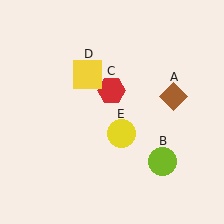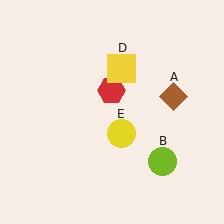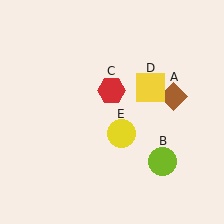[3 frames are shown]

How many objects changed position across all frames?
1 object changed position: yellow square (object D).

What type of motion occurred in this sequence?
The yellow square (object D) rotated clockwise around the center of the scene.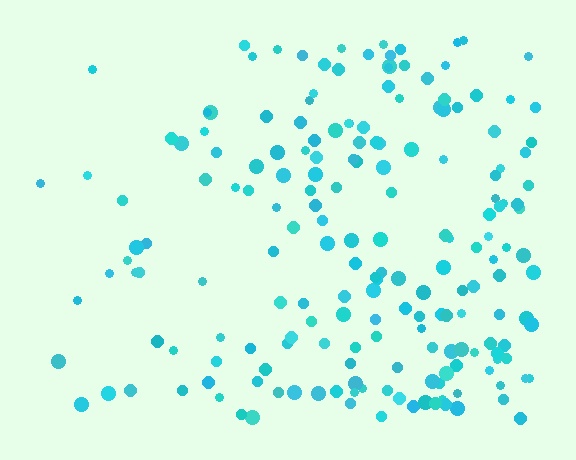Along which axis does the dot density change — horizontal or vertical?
Horizontal.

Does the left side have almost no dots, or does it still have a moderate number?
Still a moderate number, just noticeably fewer than the right.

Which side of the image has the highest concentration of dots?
The right.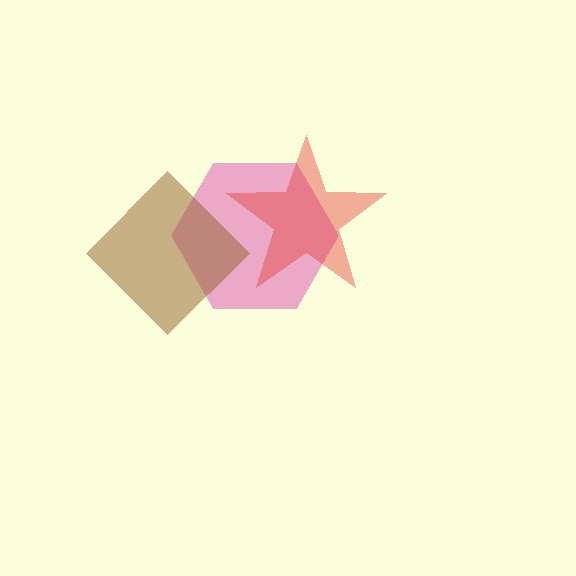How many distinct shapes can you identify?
There are 3 distinct shapes: a pink hexagon, a red star, a brown diamond.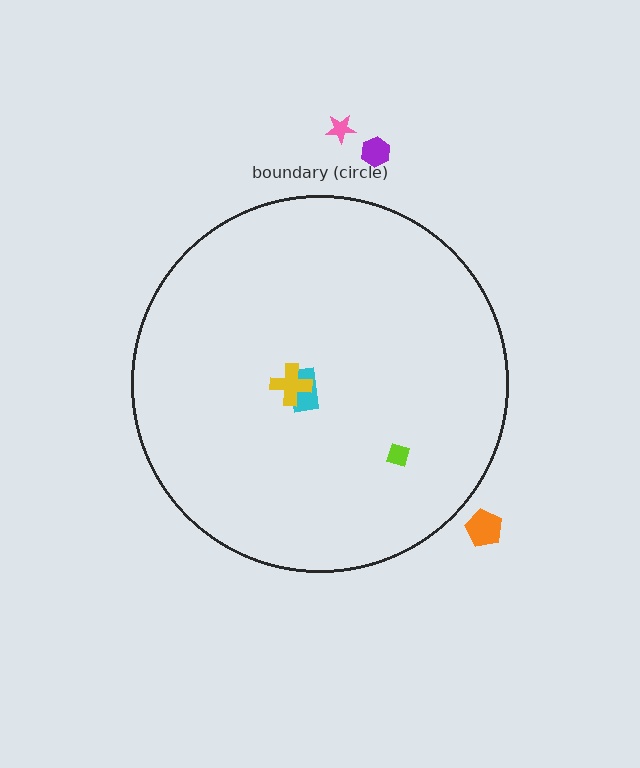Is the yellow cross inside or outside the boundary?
Inside.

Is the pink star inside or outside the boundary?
Outside.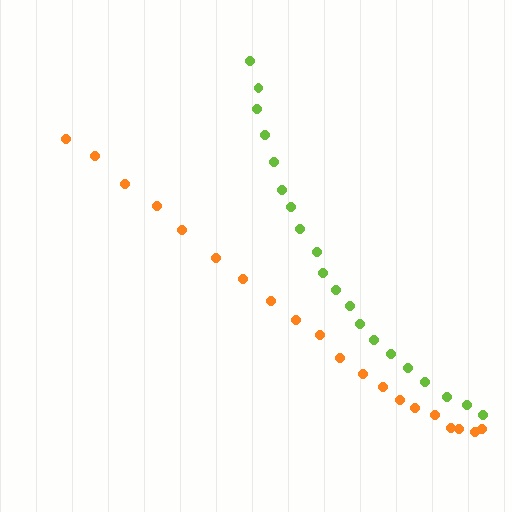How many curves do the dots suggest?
There are 2 distinct paths.